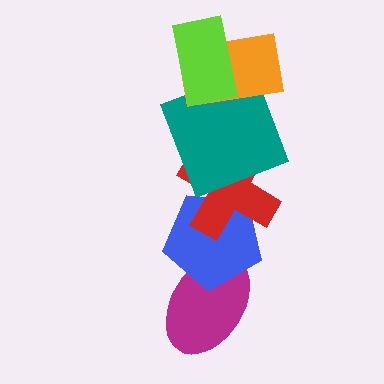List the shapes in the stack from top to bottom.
From top to bottom: the lime rectangle, the orange rectangle, the teal square, the red cross, the blue pentagon, the magenta ellipse.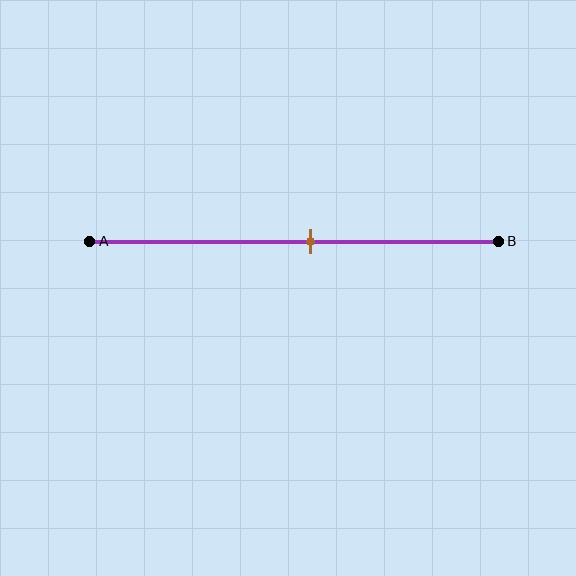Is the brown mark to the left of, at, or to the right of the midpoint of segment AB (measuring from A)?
The brown mark is to the right of the midpoint of segment AB.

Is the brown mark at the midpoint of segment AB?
No, the mark is at about 55% from A, not at the 50% midpoint.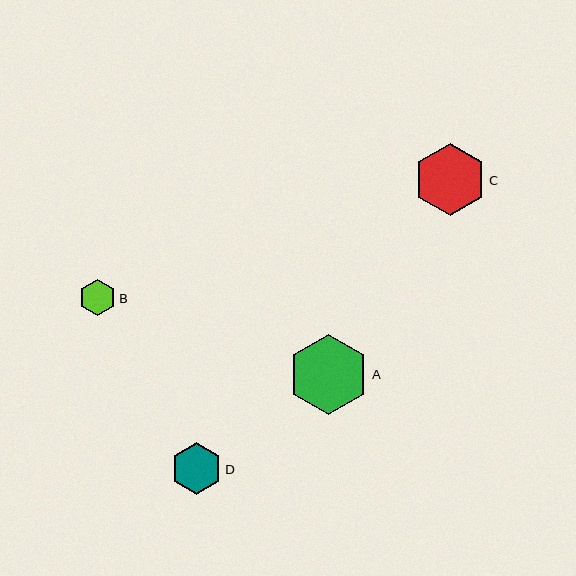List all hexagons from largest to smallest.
From largest to smallest: A, C, D, B.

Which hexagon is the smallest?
Hexagon B is the smallest with a size of approximately 36 pixels.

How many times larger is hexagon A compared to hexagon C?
Hexagon A is approximately 1.1 times the size of hexagon C.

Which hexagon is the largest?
Hexagon A is the largest with a size of approximately 81 pixels.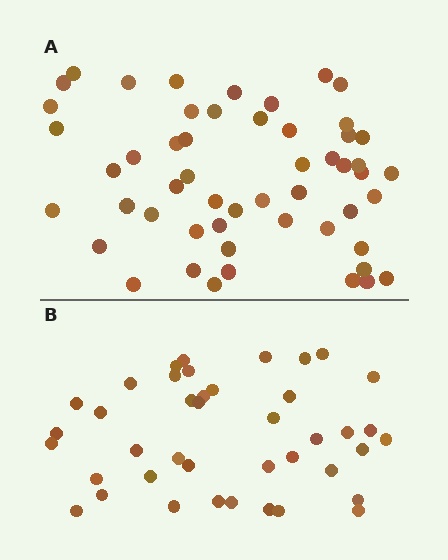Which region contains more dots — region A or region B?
Region A (the top region) has more dots.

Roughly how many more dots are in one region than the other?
Region A has roughly 12 or so more dots than region B.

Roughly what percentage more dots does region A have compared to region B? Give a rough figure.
About 30% more.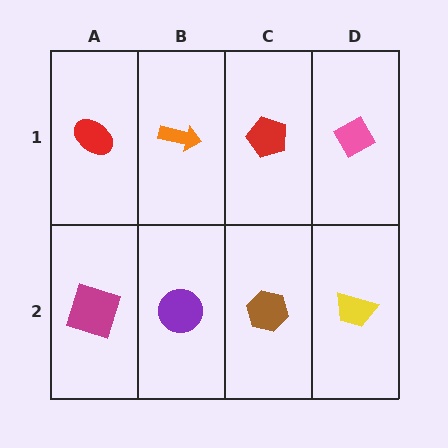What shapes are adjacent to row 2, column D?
A pink diamond (row 1, column D), a brown hexagon (row 2, column C).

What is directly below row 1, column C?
A brown hexagon.